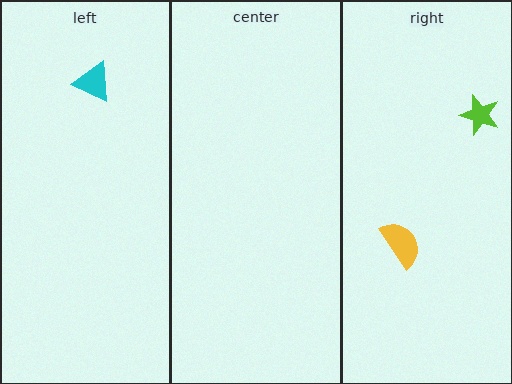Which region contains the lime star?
The right region.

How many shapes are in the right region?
2.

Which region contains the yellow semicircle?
The right region.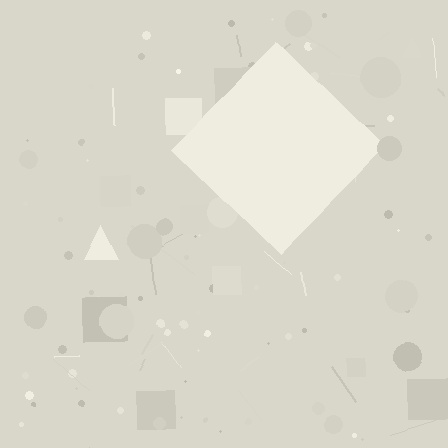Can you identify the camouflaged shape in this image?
The camouflaged shape is a diamond.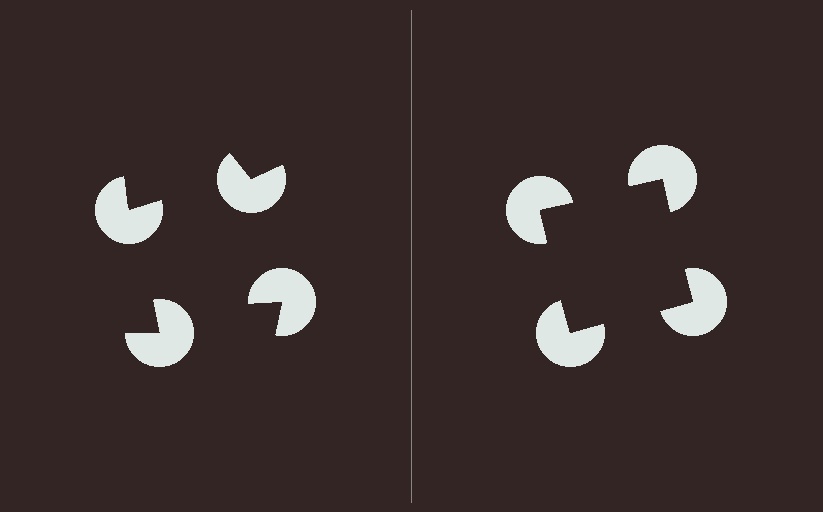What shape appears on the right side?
An illusory square.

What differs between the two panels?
The pac-man discs are positioned identically on both sides; only the wedge orientations differ. On the right they align to a square; on the left they are misaligned.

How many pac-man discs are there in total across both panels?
8 — 4 on each side.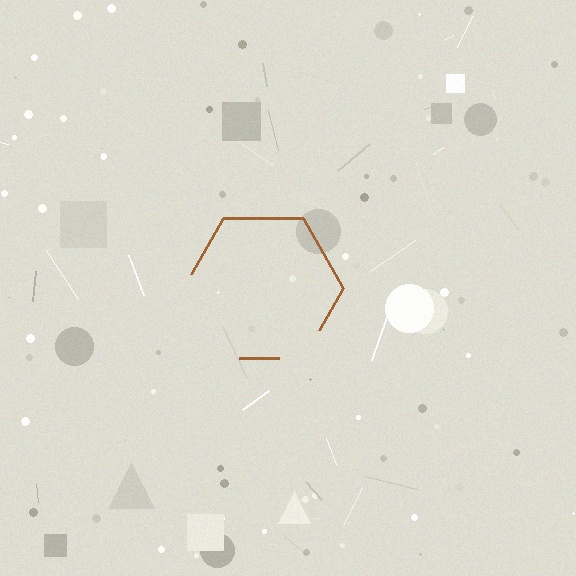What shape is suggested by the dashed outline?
The dashed outline suggests a hexagon.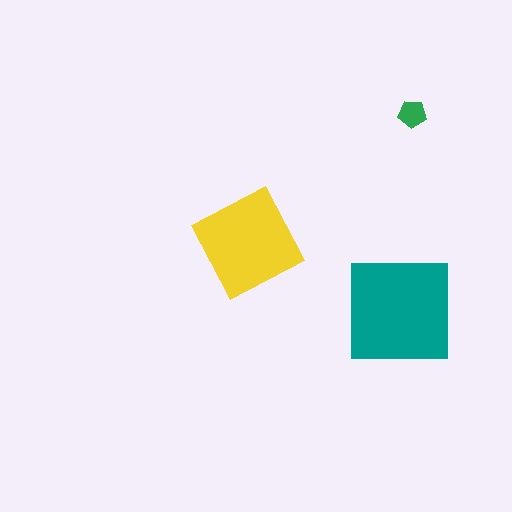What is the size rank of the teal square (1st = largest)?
1st.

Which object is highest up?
The green pentagon is topmost.